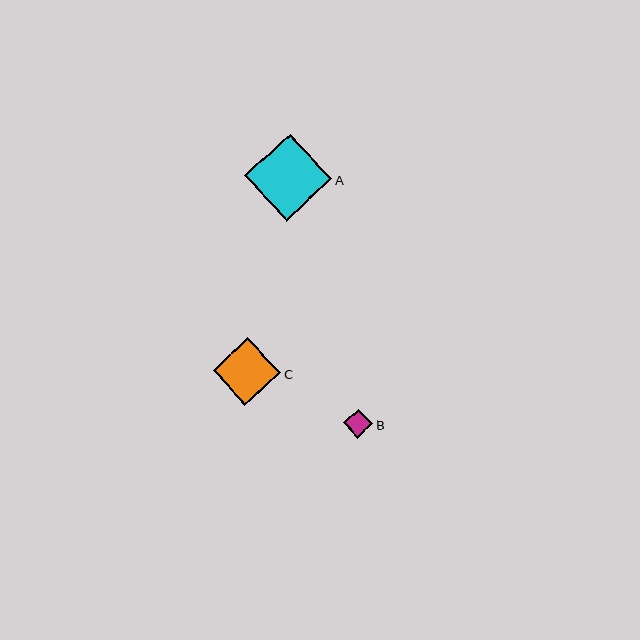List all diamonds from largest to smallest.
From largest to smallest: A, C, B.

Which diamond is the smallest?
Diamond B is the smallest with a size of approximately 29 pixels.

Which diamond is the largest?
Diamond A is the largest with a size of approximately 87 pixels.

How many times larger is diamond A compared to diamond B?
Diamond A is approximately 3.0 times the size of diamond B.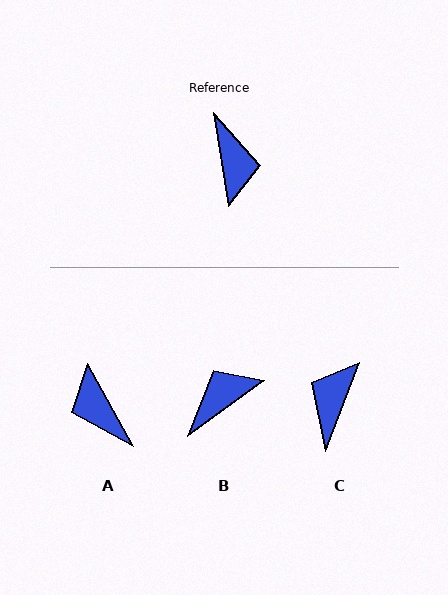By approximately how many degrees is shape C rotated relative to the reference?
Approximately 150 degrees counter-clockwise.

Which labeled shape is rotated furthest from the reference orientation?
A, about 160 degrees away.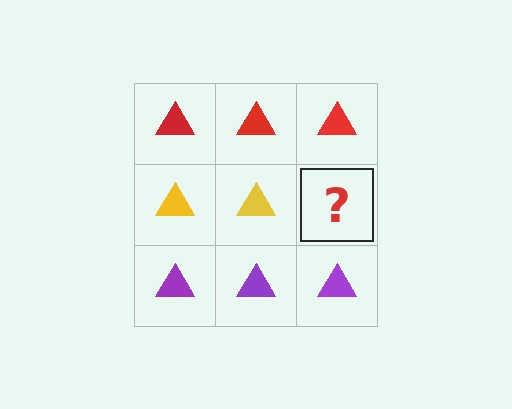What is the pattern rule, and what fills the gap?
The rule is that each row has a consistent color. The gap should be filled with a yellow triangle.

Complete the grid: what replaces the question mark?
The question mark should be replaced with a yellow triangle.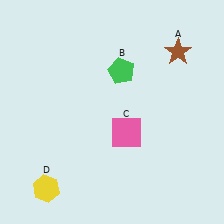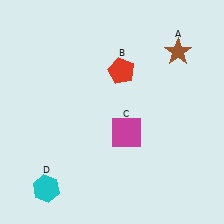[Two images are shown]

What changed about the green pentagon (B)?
In Image 1, B is green. In Image 2, it changed to red.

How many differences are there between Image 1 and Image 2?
There are 3 differences between the two images.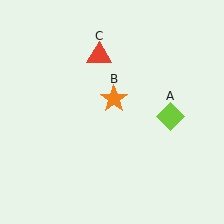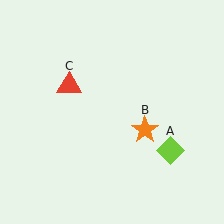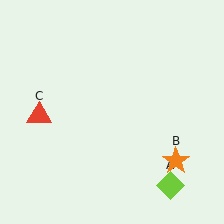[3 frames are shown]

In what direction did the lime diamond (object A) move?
The lime diamond (object A) moved down.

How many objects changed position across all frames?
3 objects changed position: lime diamond (object A), orange star (object B), red triangle (object C).